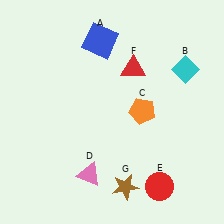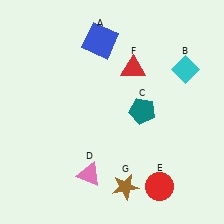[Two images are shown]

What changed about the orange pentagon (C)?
In Image 1, C is orange. In Image 2, it changed to teal.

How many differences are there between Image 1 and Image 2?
There is 1 difference between the two images.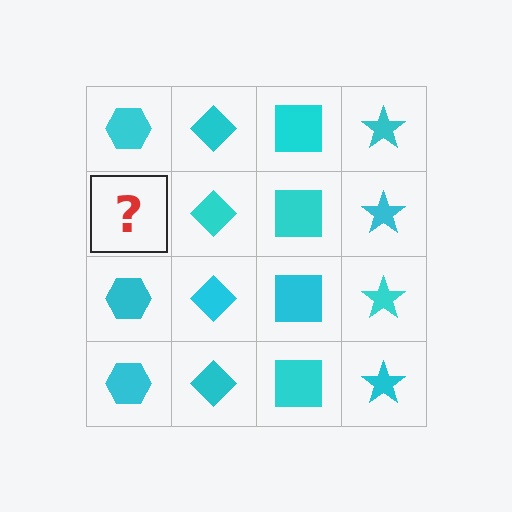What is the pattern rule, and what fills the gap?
The rule is that each column has a consistent shape. The gap should be filled with a cyan hexagon.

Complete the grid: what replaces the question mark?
The question mark should be replaced with a cyan hexagon.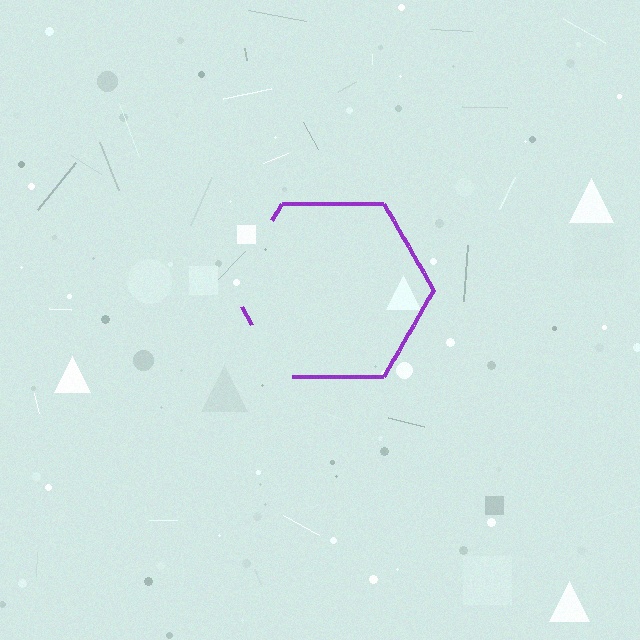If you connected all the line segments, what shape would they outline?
They would outline a hexagon.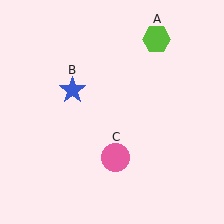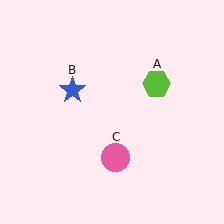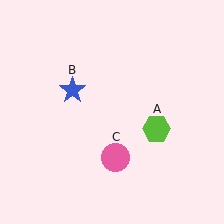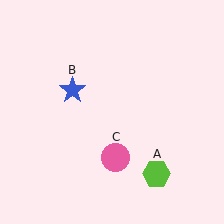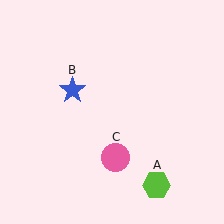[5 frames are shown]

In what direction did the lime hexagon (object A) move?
The lime hexagon (object A) moved down.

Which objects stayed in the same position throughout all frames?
Blue star (object B) and pink circle (object C) remained stationary.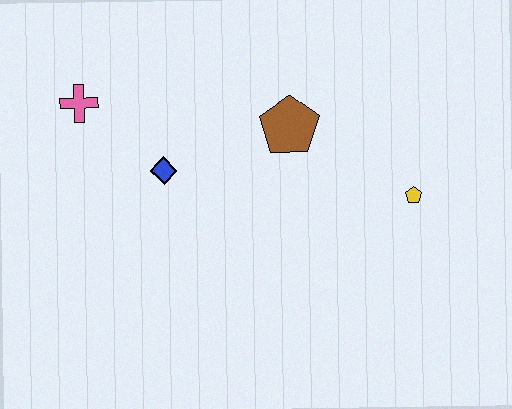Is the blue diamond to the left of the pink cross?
No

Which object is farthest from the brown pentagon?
The pink cross is farthest from the brown pentagon.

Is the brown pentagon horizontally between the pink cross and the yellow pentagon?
Yes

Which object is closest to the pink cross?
The blue diamond is closest to the pink cross.